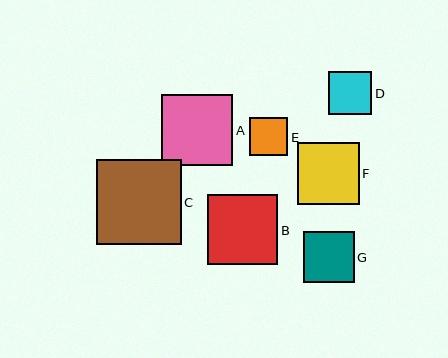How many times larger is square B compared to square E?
Square B is approximately 1.9 times the size of square E.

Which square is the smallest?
Square E is the smallest with a size of approximately 38 pixels.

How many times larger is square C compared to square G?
Square C is approximately 1.7 times the size of square G.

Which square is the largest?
Square C is the largest with a size of approximately 85 pixels.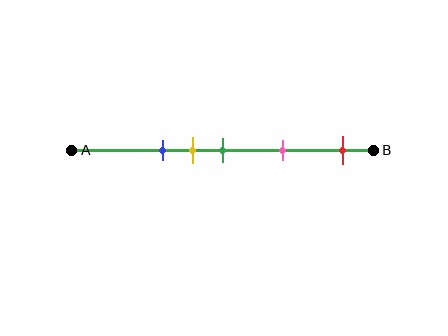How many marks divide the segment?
There are 5 marks dividing the segment.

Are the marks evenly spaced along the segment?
No, the marks are not evenly spaced.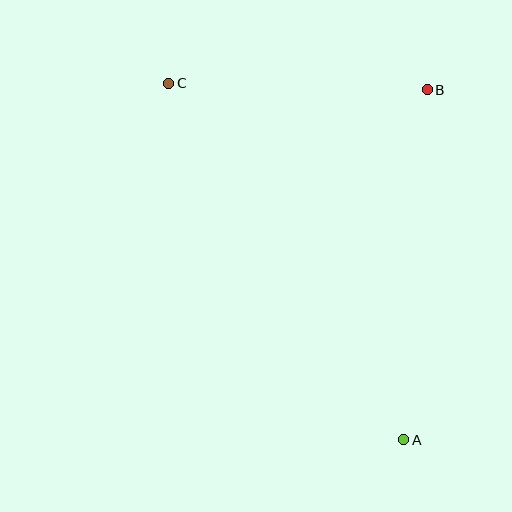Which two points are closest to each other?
Points B and C are closest to each other.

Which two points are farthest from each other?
Points A and C are farthest from each other.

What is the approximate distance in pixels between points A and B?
The distance between A and B is approximately 350 pixels.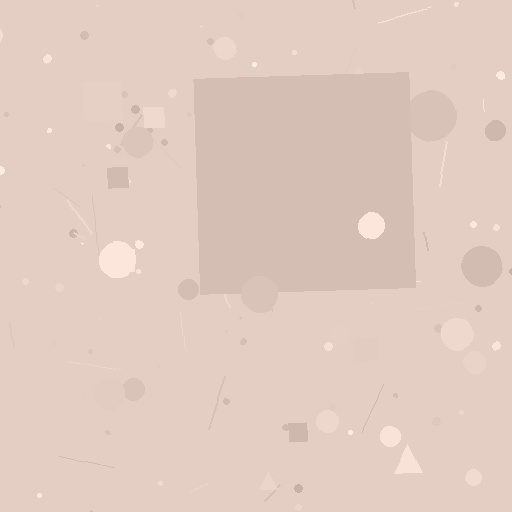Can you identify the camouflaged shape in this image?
The camouflaged shape is a square.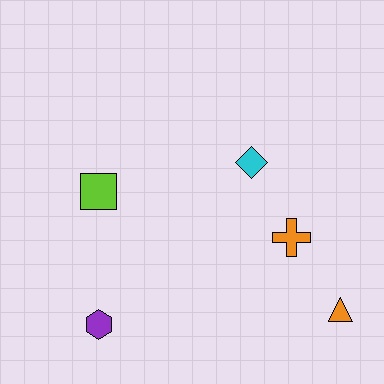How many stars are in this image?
There are no stars.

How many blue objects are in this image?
There are no blue objects.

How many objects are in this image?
There are 5 objects.